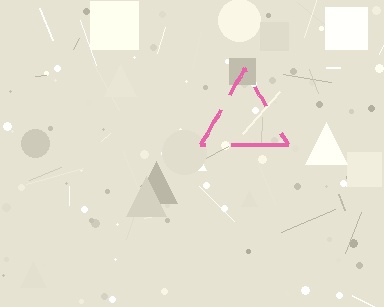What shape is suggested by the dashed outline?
The dashed outline suggests a triangle.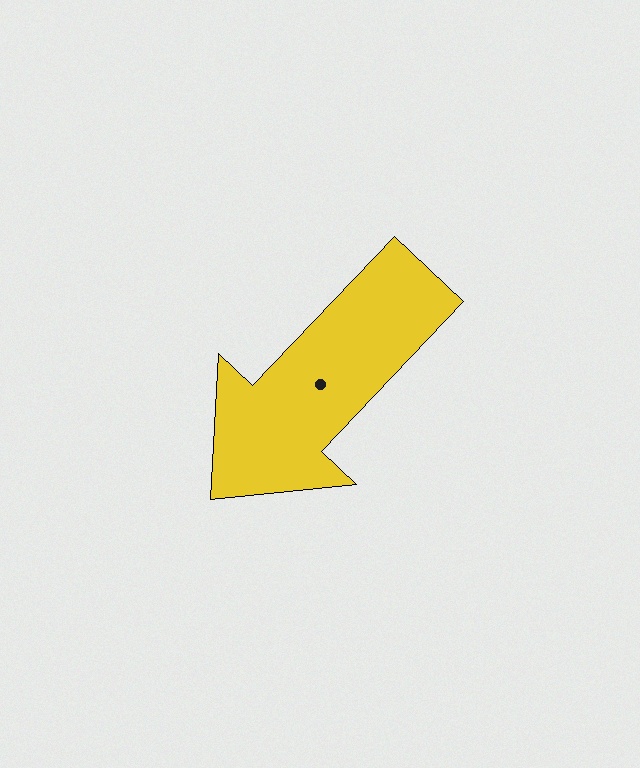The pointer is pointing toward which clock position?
Roughly 7 o'clock.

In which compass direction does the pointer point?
Southwest.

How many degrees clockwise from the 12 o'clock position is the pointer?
Approximately 223 degrees.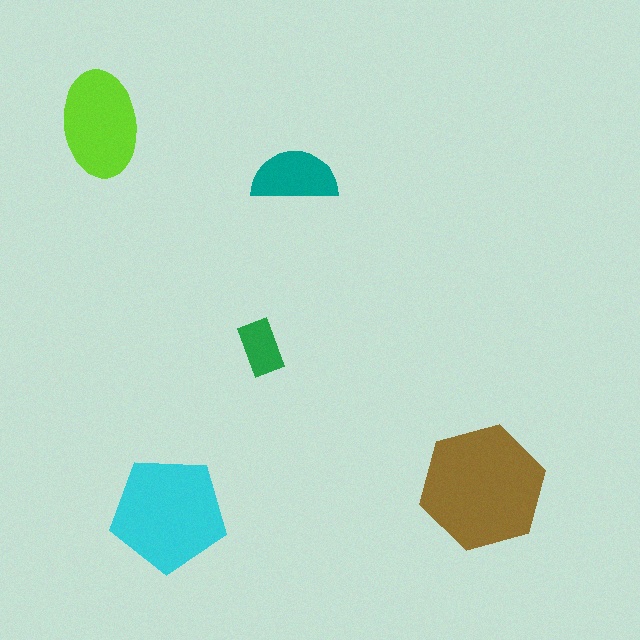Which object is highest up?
The lime ellipse is topmost.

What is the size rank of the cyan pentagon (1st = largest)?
2nd.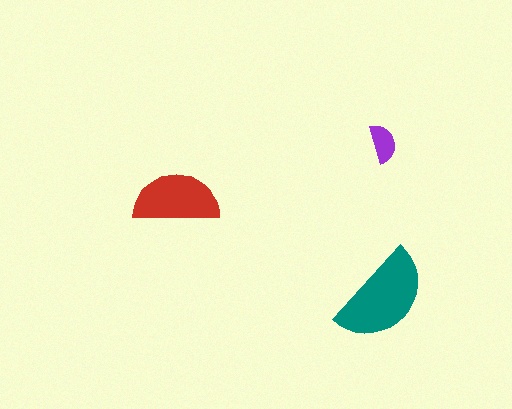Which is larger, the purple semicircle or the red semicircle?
The red one.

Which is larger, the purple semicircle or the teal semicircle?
The teal one.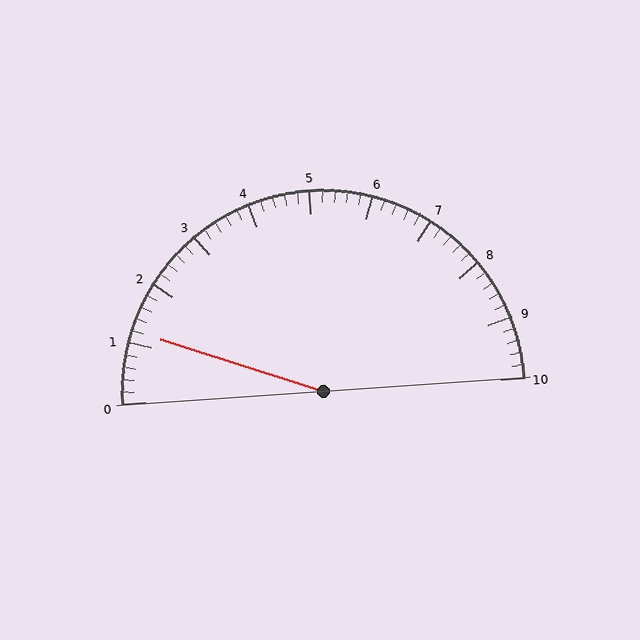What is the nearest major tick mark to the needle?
The nearest major tick mark is 1.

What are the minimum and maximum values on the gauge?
The gauge ranges from 0 to 10.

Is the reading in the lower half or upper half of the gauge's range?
The reading is in the lower half of the range (0 to 10).